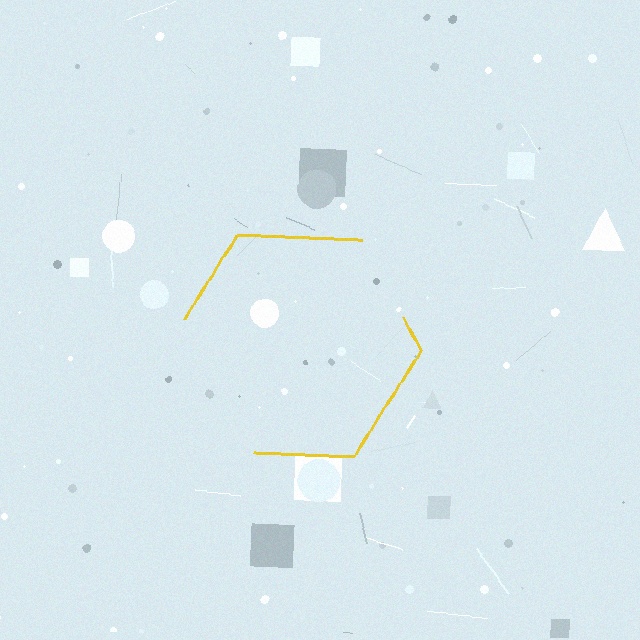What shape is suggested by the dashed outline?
The dashed outline suggests a hexagon.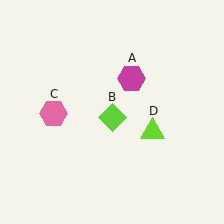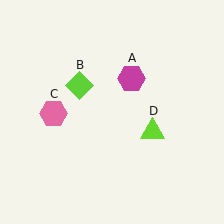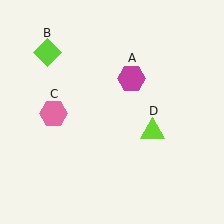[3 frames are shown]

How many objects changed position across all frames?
1 object changed position: lime diamond (object B).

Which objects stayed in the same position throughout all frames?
Magenta hexagon (object A) and pink hexagon (object C) and lime triangle (object D) remained stationary.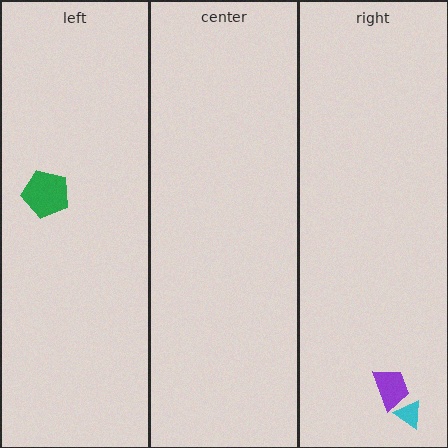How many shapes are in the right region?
2.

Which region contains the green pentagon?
The left region.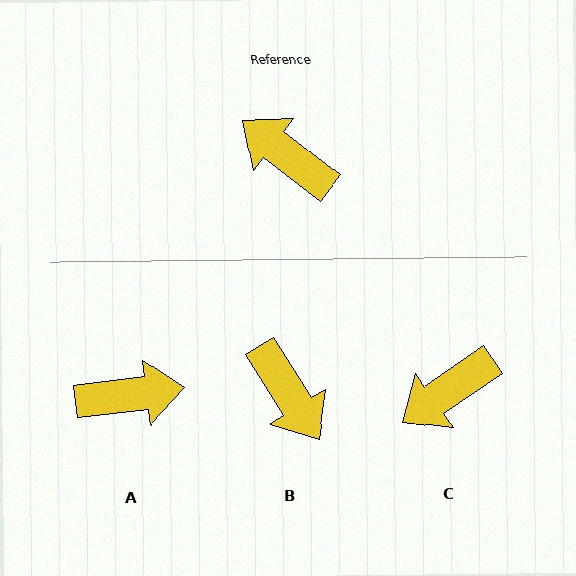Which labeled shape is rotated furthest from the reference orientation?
B, about 160 degrees away.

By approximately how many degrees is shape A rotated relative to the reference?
Approximately 135 degrees clockwise.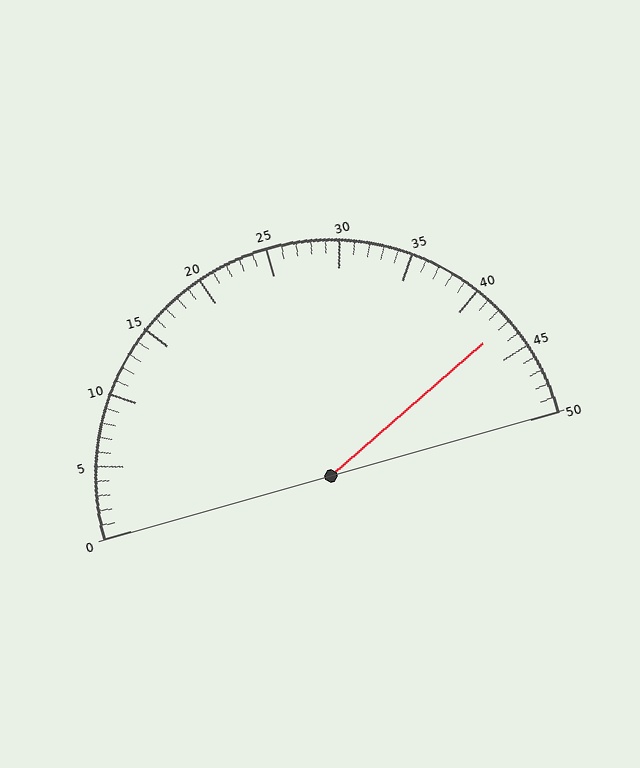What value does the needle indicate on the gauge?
The needle indicates approximately 43.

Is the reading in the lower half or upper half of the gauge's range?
The reading is in the upper half of the range (0 to 50).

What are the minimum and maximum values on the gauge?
The gauge ranges from 0 to 50.